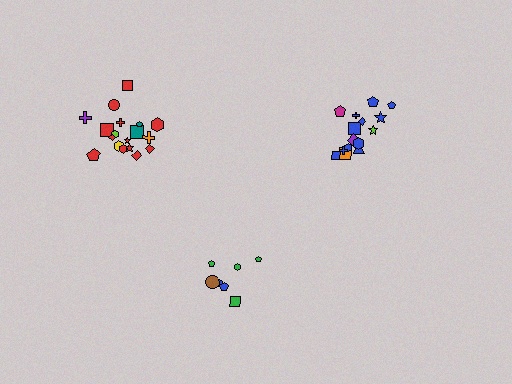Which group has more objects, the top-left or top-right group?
The top-left group.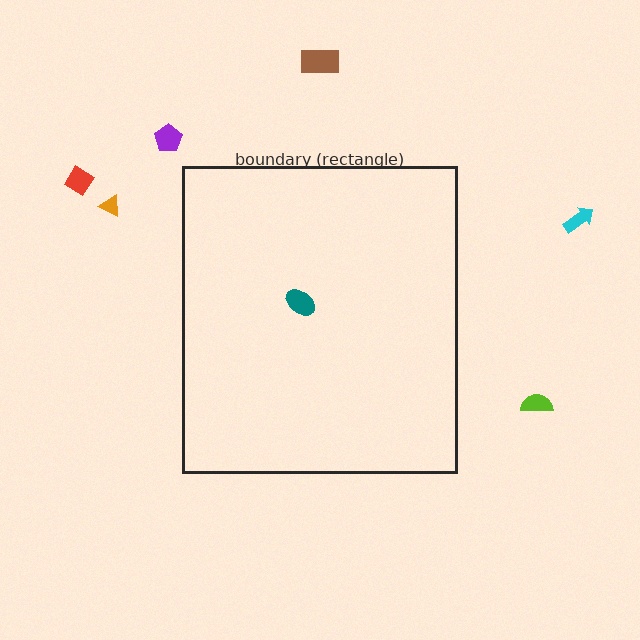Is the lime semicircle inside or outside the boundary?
Outside.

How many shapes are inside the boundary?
1 inside, 6 outside.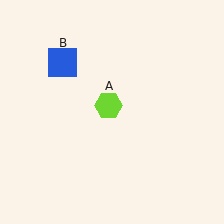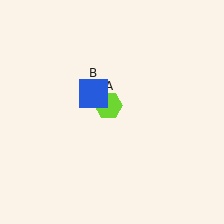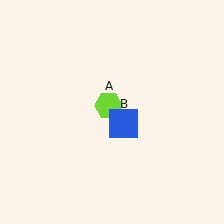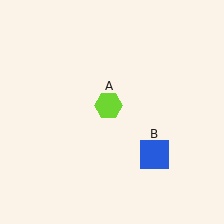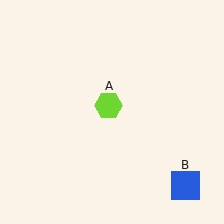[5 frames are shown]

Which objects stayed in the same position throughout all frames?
Lime hexagon (object A) remained stationary.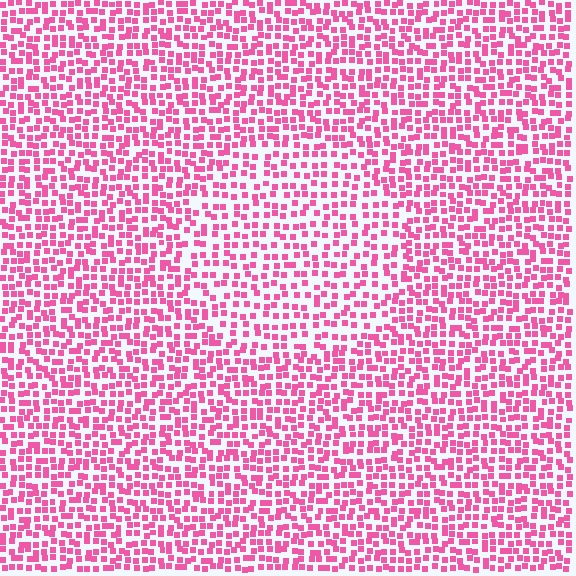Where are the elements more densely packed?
The elements are more densely packed outside the circle boundary.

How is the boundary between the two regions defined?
The boundary is defined by a change in element density (approximately 1.5x ratio). All elements are the same color, size, and shape.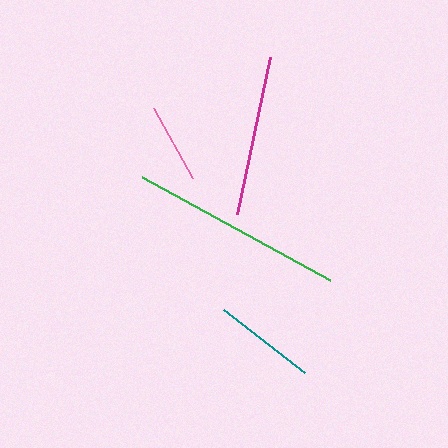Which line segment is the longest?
The green line is the longest at approximately 214 pixels.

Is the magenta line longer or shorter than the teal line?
The magenta line is longer than the teal line.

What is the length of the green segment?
The green segment is approximately 214 pixels long.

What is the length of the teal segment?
The teal segment is approximately 102 pixels long.